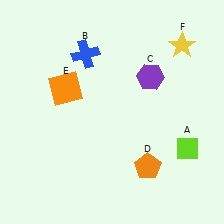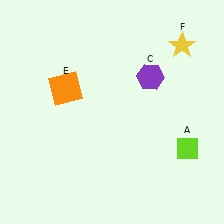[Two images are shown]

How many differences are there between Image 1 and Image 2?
There are 2 differences between the two images.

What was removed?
The orange pentagon (D), the blue cross (B) were removed in Image 2.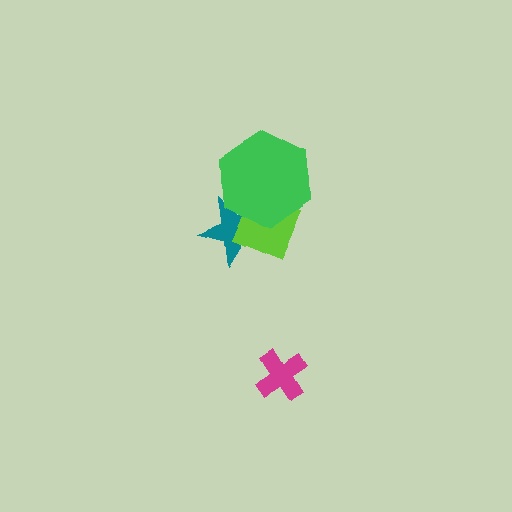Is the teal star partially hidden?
Yes, it is partially covered by another shape.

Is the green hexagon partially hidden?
No, no other shape covers it.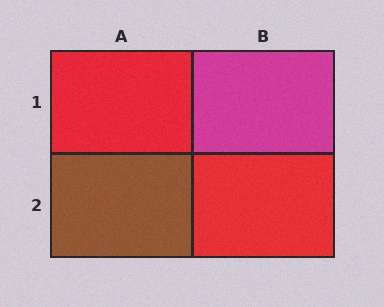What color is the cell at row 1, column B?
Magenta.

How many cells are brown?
1 cell is brown.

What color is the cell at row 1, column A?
Red.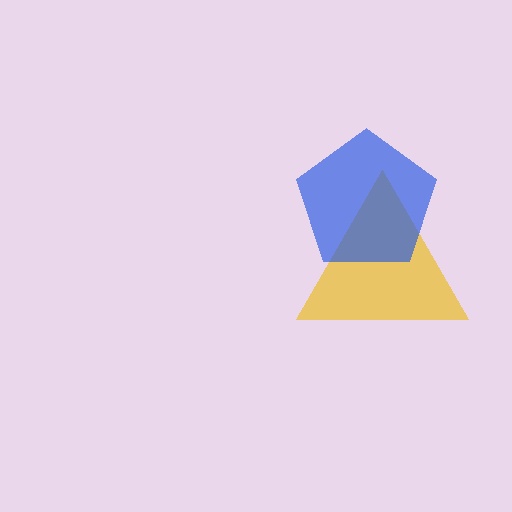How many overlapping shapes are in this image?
There are 2 overlapping shapes in the image.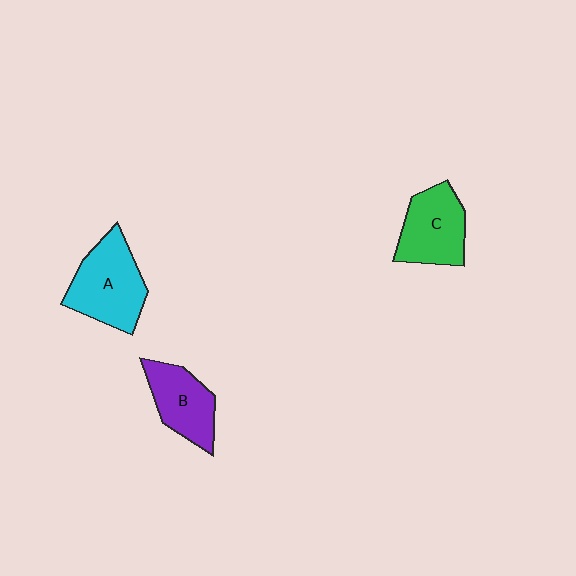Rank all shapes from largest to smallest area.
From largest to smallest: A (cyan), C (green), B (purple).